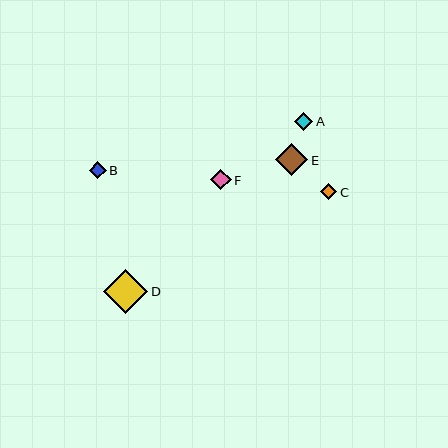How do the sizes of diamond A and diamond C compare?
Diamond A and diamond C are approximately the same size.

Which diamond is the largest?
Diamond D is the largest with a size of approximately 45 pixels.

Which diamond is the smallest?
Diamond C is the smallest with a size of approximately 16 pixels.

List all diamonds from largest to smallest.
From largest to smallest: D, E, F, A, B, C.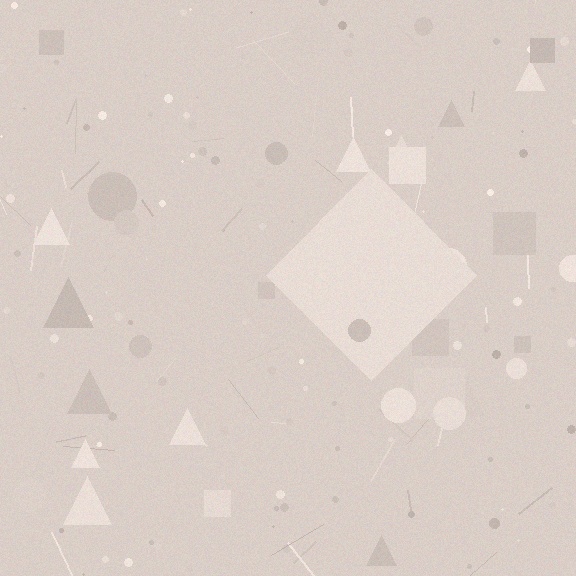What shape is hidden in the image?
A diamond is hidden in the image.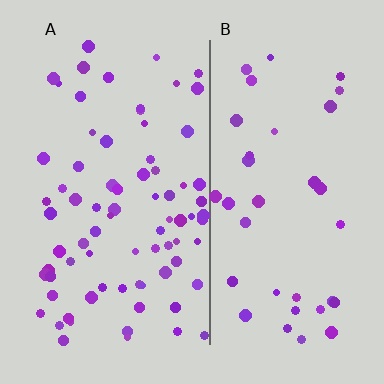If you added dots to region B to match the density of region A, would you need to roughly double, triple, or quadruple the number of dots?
Approximately double.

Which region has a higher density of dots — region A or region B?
A (the left).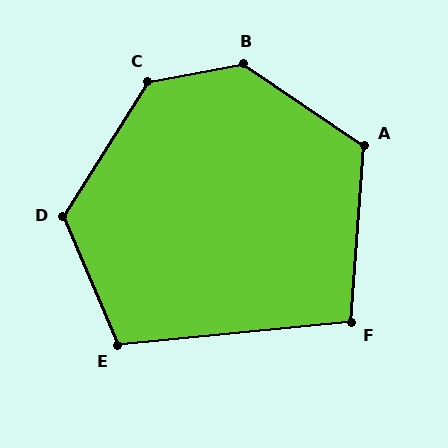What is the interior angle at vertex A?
Approximately 120 degrees (obtuse).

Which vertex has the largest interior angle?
B, at approximately 136 degrees.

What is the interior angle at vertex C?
Approximately 133 degrees (obtuse).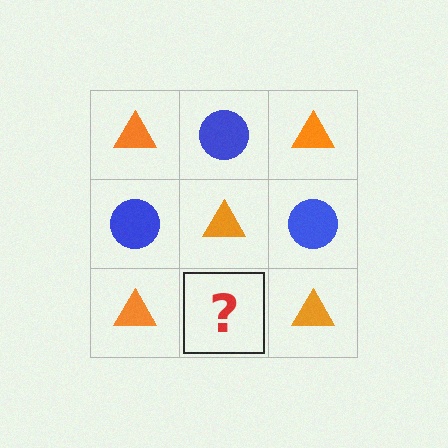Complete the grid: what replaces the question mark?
The question mark should be replaced with a blue circle.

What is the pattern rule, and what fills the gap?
The rule is that it alternates orange triangle and blue circle in a checkerboard pattern. The gap should be filled with a blue circle.